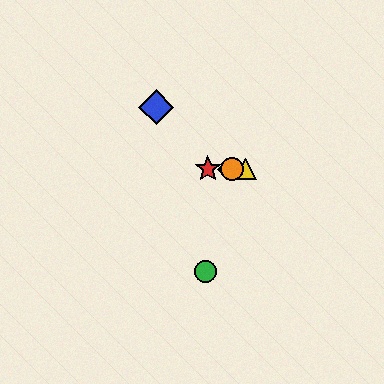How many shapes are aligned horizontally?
4 shapes (the red star, the yellow triangle, the purple diamond, the orange circle) are aligned horizontally.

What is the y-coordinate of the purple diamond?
The purple diamond is at y≈169.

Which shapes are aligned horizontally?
The red star, the yellow triangle, the purple diamond, the orange circle are aligned horizontally.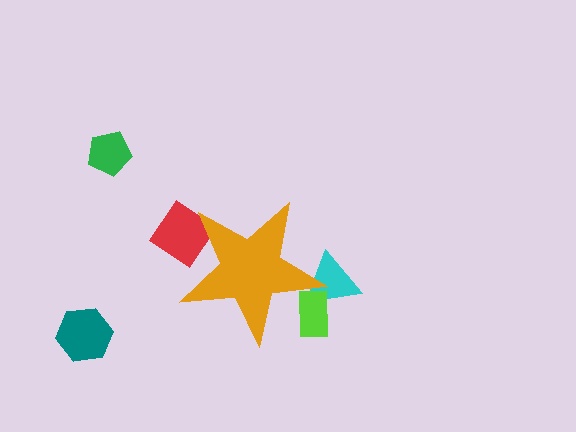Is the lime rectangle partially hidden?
Yes, the lime rectangle is partially hidden behind the orange star.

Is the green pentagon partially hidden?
No, the green pentagon is fully visible.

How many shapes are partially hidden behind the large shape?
3 shapes are partially hidden.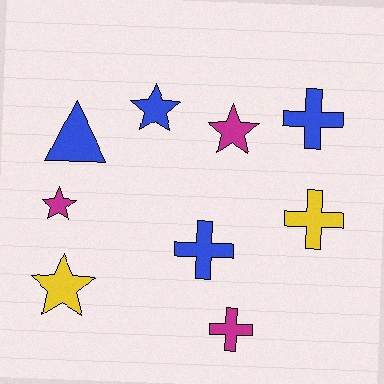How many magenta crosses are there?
There is 1 magenta cross.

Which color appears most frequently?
Blue, with 4 objects.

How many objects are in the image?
There are 9 objects.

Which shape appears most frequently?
Star, with 4 objects.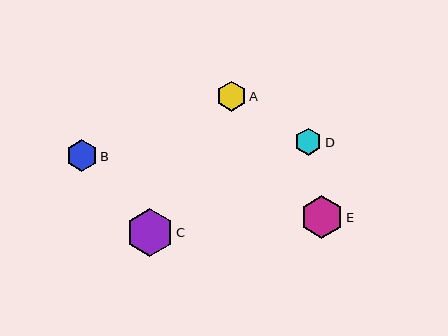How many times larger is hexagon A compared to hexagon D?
Hexagon A is approximately 1.1 times the size of hexagon D.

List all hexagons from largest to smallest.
From largest to smallest: C, E, B, A, D.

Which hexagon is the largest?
Hexagon C is the largest with a size of approximately 47 pixels.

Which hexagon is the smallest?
Hexagon D is the smallest with a size of approximately 27 pixels.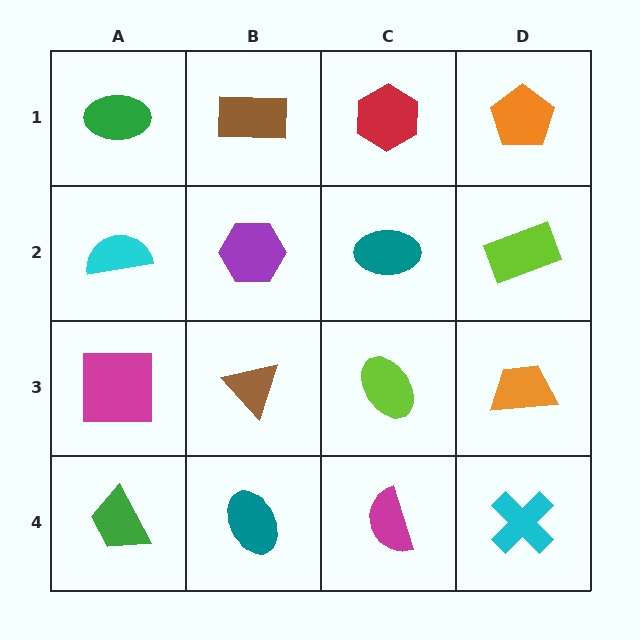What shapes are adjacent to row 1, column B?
A purple hexagon (row 2, column B), a green ellipse (row 1, column A), a red hexagon (row 1, column C).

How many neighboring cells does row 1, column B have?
3.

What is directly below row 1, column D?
A lime rectangle.